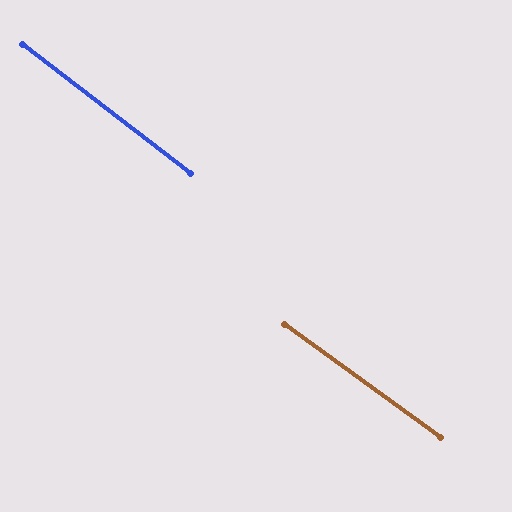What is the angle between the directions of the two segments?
Approximately 2 degrees.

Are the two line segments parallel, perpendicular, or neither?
Parallel — their directions differ by only 1.5°.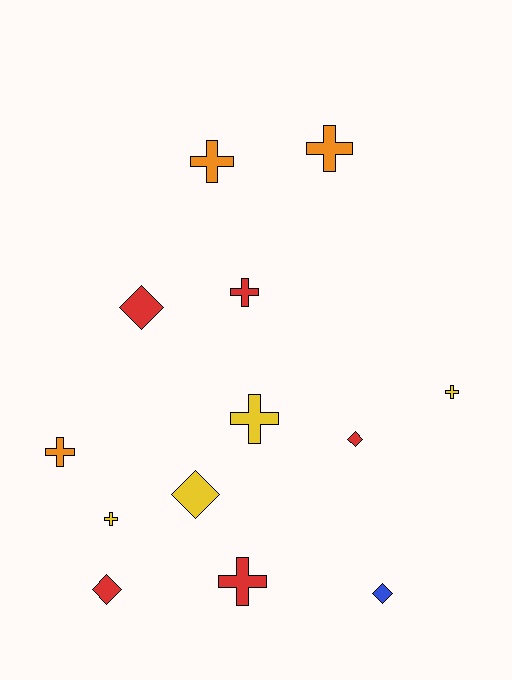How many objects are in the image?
There are 13 objects.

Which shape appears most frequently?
Cross, with 8 objects.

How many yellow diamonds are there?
There is 1 yellow diamond.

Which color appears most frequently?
Red, with 5 objects.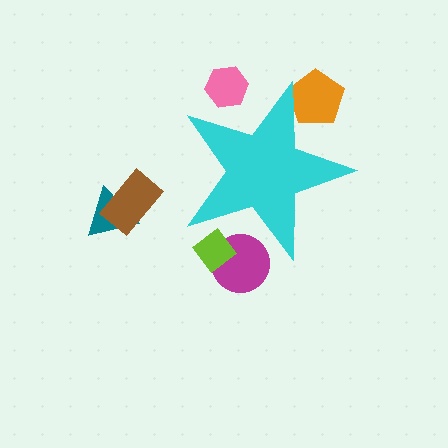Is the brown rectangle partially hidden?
No, the brown rectangle is fully visible.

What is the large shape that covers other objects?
A cyan star.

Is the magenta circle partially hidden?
Yes, the magenta circle is partially hidden behind the cyan star.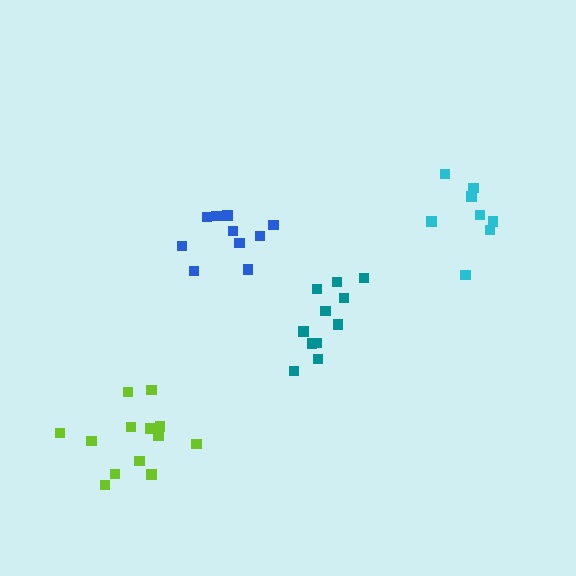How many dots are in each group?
Group 1: 10 dots, Group 2: 8 dots, Group 3: 13 dots, Group 4: 11 dots (42 total).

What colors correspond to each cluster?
The clusters are colored: blue, cyan, lime, teal.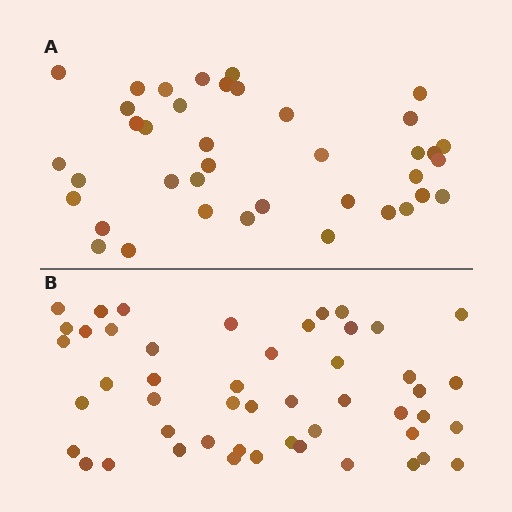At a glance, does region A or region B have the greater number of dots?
Region B (the bottom region) has more dots.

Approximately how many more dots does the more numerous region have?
Region B has roughly 10 or so more dots than region A.